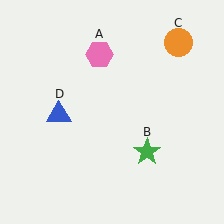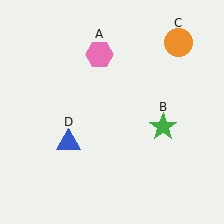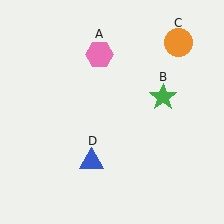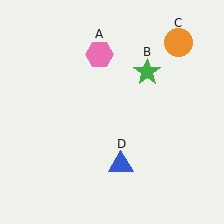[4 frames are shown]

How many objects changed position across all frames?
2 objects changed position: green star (object B), blue triangle (object D).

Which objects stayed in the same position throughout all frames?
Pink hexagon (object A) and orange circle (object C) remained stationary.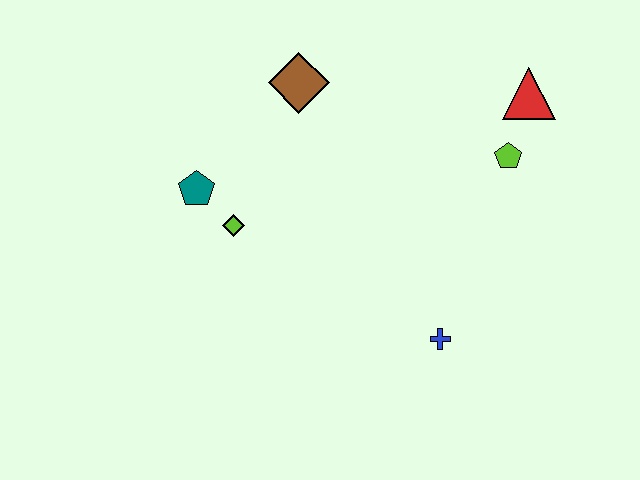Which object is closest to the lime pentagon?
The red triangle is closest to the lime pentagon.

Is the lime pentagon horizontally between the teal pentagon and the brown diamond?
No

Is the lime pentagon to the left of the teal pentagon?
No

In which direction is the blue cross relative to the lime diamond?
The blue cross is to the right of the lime diamond.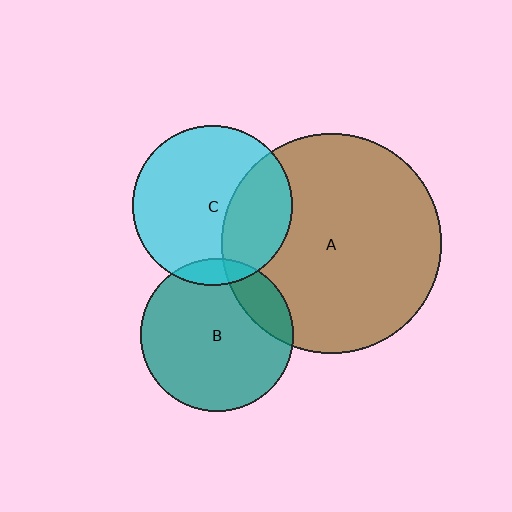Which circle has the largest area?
Circle A (brown).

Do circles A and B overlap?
Yes.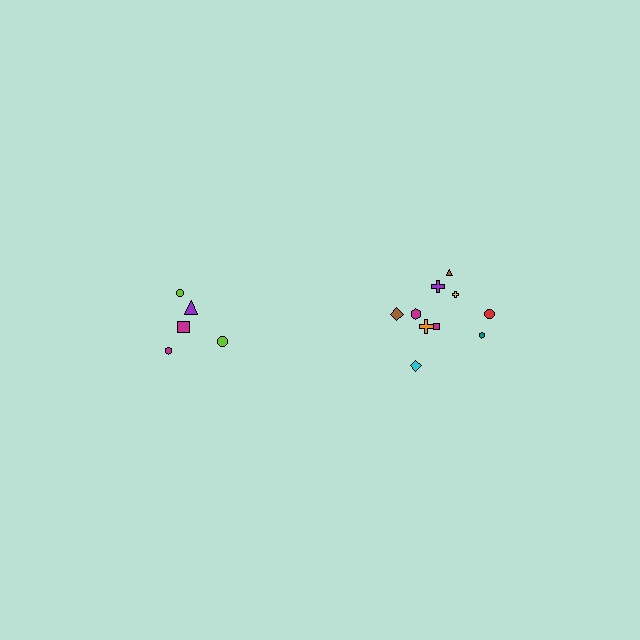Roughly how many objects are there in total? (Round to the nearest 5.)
Roughly 15 objects in total.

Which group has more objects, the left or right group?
The right group.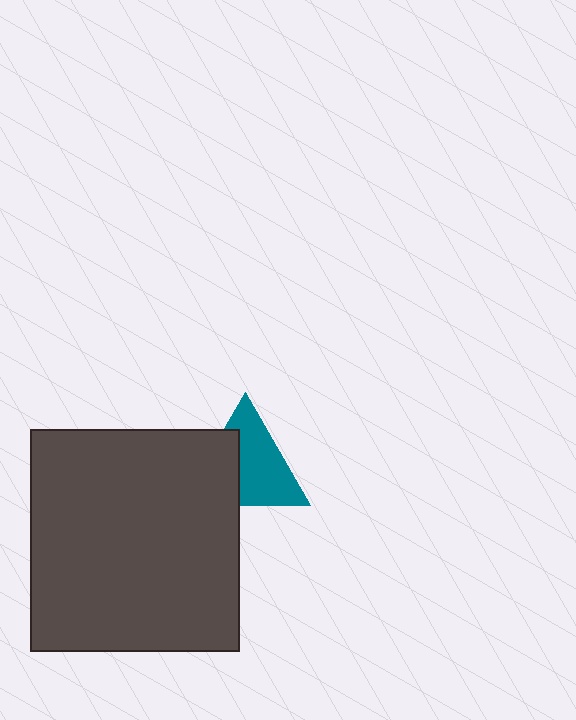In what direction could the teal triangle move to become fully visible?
The teal triangle could move right. That would shift it out from behind the dark gray rectangle entirely.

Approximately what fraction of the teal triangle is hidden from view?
Roughly 39% of the teal triangle is hidden behind the dark gray rectangle.